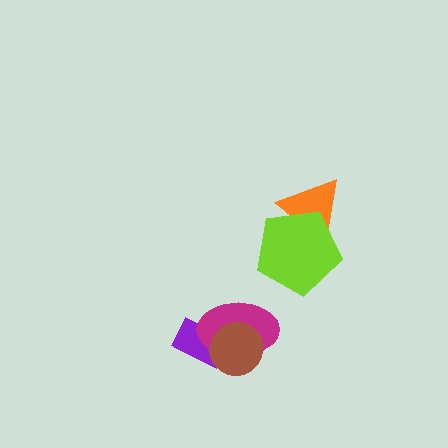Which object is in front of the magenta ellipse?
The brown circle is in front of the magenta ellipse.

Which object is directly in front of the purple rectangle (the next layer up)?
The magenta ellipse is directly in front of the purple rectangle.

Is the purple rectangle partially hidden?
Yes, it is partially covered by another shape.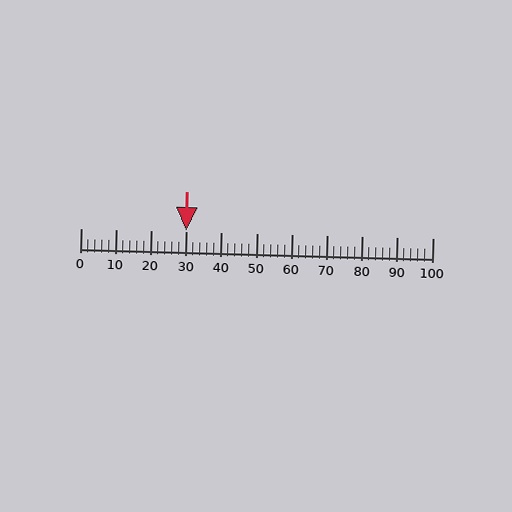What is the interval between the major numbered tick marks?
The major tick marks are spaced 10 units apart.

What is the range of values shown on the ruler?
The ruler shows values from 0 to 100.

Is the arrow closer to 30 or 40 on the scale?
The arrow is closer to 30.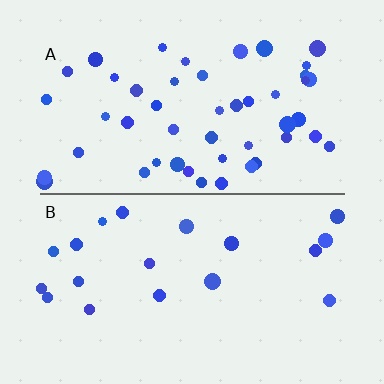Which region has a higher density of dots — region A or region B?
A (the top).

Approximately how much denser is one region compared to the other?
Approximately 2.5× — region A over region B.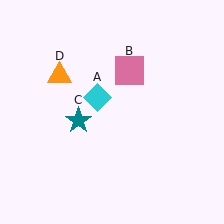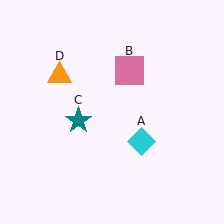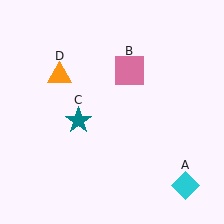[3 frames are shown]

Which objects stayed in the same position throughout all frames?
Pink square (object B) and teal star (object C) and orange triangle (object D) remained stationary.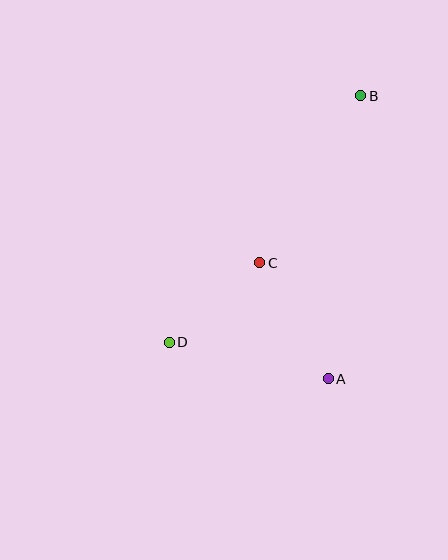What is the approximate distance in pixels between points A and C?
The distance between A and C is approximately 135 pixels.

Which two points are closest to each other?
Points C and D are closest to each other.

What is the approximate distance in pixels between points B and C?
The distance between B and C is approximately 195 pixels.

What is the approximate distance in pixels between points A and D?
The distance between A and D is approximately 164 pixels.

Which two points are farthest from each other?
Points B and D are farthest from each other.